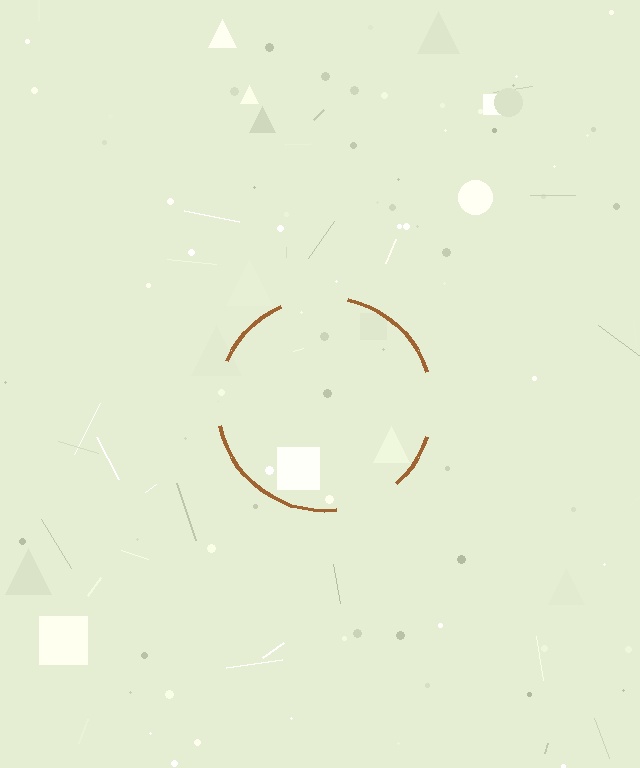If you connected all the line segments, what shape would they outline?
They would outline a circle.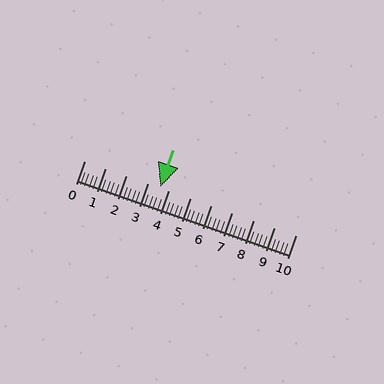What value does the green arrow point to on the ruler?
The green arrow points to approximately 3.6.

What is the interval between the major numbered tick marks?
The major tick marks are spaced 1 units apart.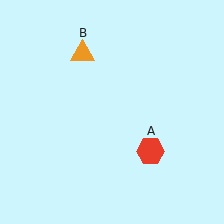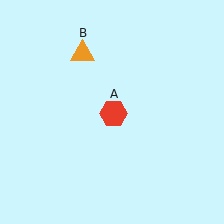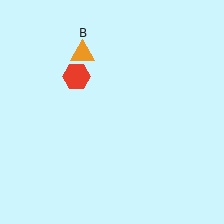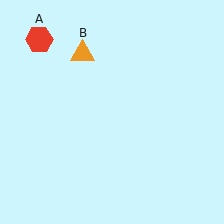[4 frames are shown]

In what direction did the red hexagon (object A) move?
The red hexagon (object A) moved up and to the left.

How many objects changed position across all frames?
1 object changed position: red hexagon (object A).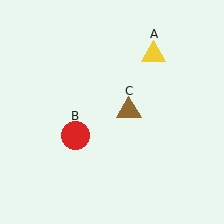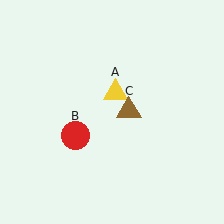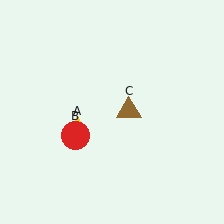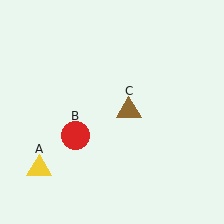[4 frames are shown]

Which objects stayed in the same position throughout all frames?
Red circle (object B) and brown triangle (object C) remained stationary.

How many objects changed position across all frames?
1 object changed position: yellow triangle (object A).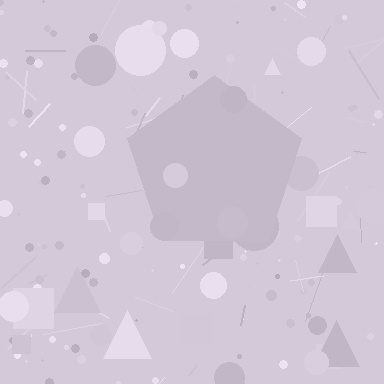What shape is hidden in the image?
A pentagon is hidden in the image.